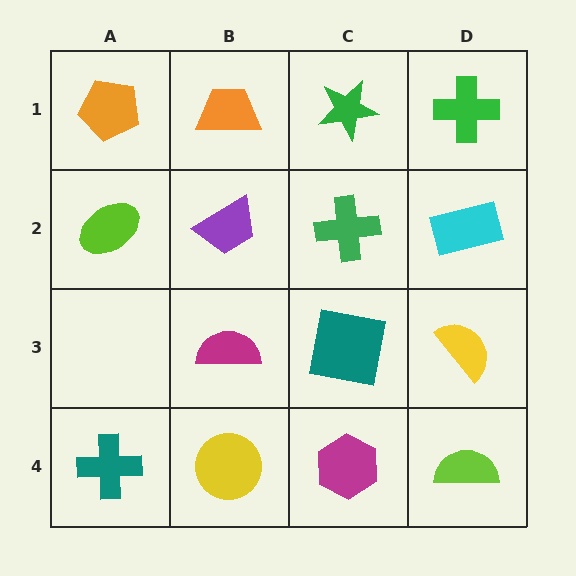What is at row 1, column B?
An orange trapezoid.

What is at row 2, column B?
A purple trapezoid.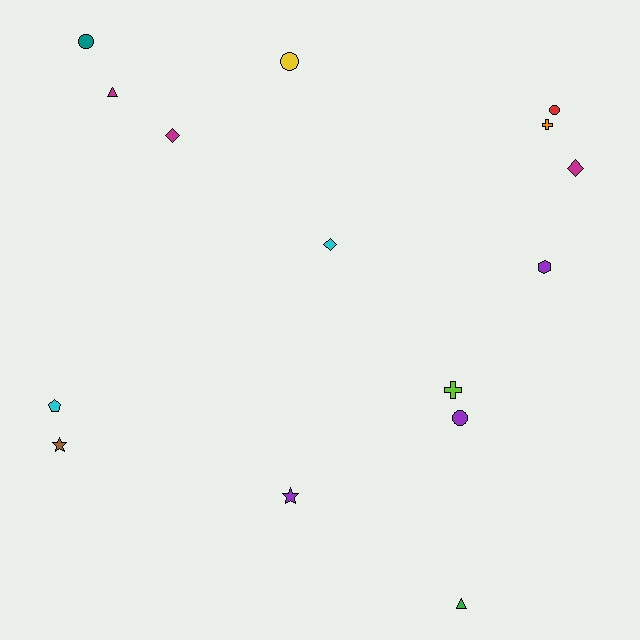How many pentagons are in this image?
There is 1 pentagon.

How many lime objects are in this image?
There is 1 lime object.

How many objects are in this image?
There are 15 objects.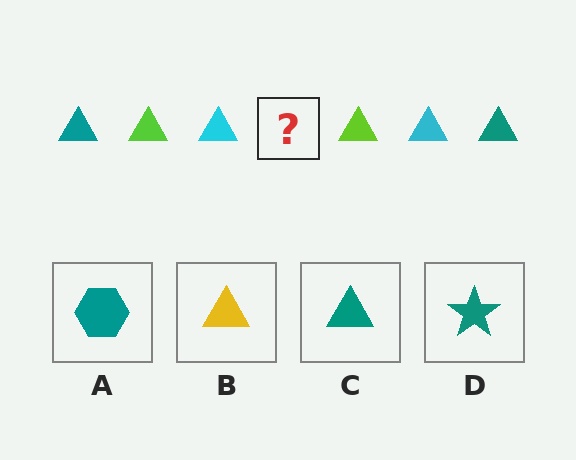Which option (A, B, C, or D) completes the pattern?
C.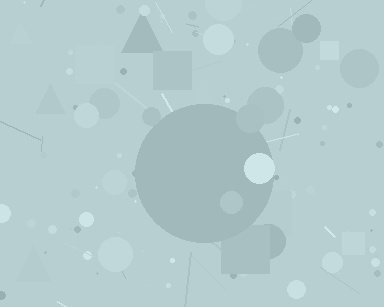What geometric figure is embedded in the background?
A circle is embedded in the background.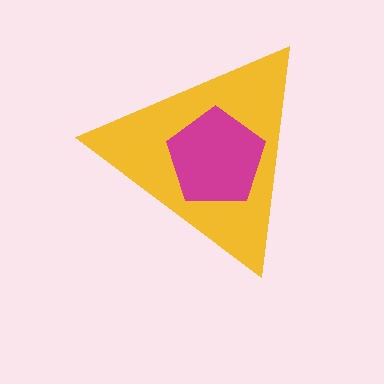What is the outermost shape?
The yellow triangle.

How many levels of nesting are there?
2.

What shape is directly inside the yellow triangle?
The magenta pentagon.